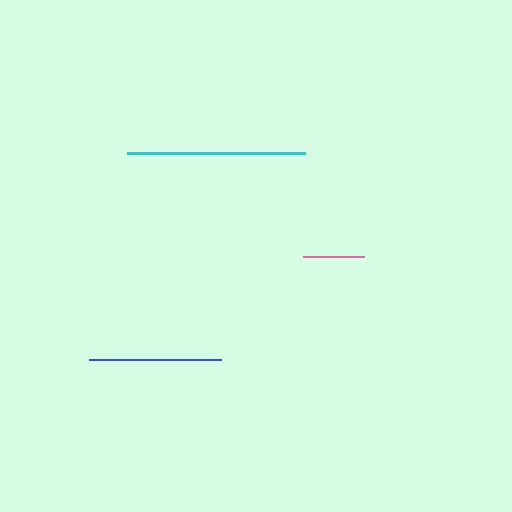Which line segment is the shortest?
The pink line is the shortest at approximately 61 pixels.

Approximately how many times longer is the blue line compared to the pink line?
The blue line is approximately 2.2 times the length of the pink line.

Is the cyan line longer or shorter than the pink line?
The cyan line is longer than the pink line.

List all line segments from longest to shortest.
From longest to shortest: cyan, blue, pink.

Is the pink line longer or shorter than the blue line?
The blue line is longer than the pink line.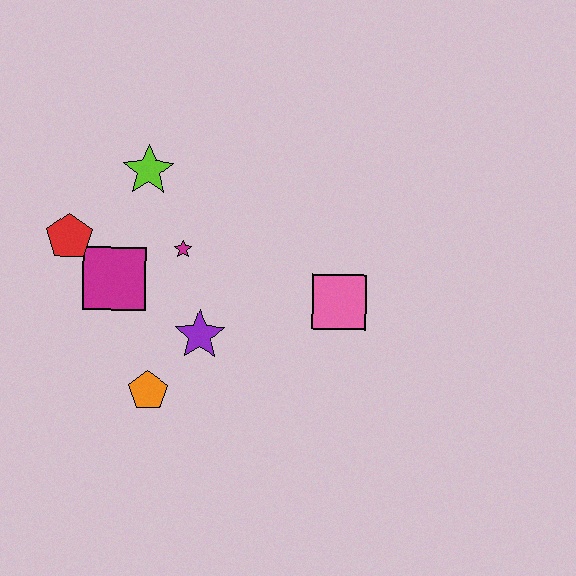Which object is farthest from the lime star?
The pink square is farthest from the lime star.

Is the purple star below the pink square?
Yes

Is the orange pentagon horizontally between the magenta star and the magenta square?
Yes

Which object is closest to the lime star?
The magenta star is closest to the lime star.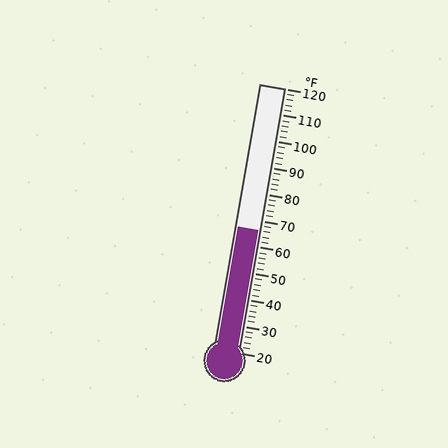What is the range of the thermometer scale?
The thermometer scale ranges from 20°F to 120°F.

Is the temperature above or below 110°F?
The temperature is below 110°F.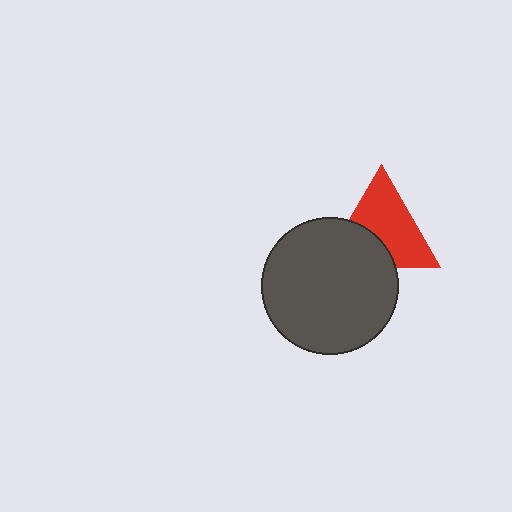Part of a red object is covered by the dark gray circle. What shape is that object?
It is a triangle.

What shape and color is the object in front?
The object in front is a dark gray circle.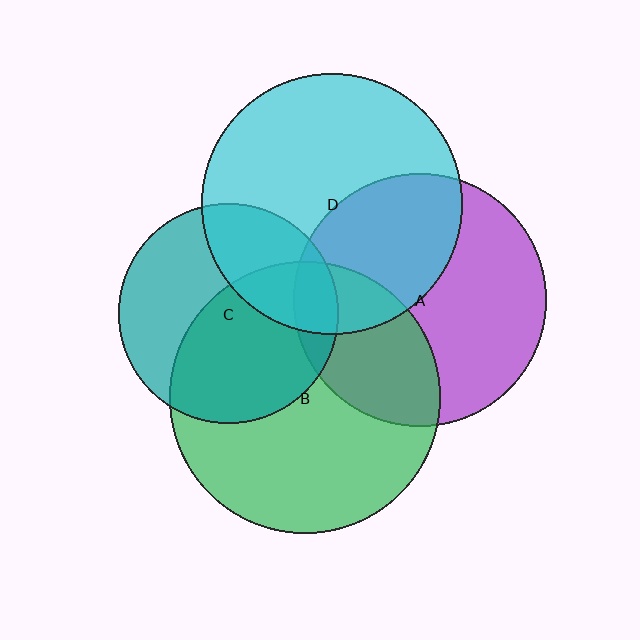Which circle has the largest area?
Circle B (green).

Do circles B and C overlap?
Yes.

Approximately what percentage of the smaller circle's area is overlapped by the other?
Approximately 55%.